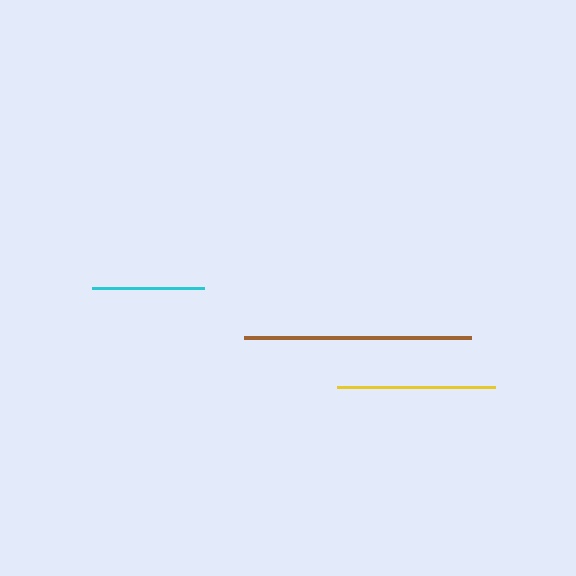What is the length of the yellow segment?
The yellow segment is approximately 158 pixels long.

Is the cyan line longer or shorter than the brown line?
The brown line is longer than the cyan line.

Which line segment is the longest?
The brown line is the longest at approximately 226 pixels.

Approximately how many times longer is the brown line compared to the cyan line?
The brown line is approximately 2.0 times the length of the cyan line.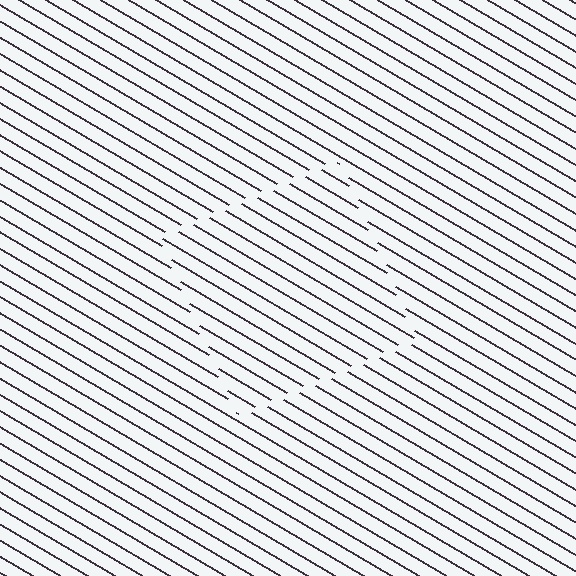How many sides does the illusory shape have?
4 sides — the line-ends trace a square.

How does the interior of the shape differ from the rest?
The interior of the shape contains the same grating, shifted by half a period — the contour is defined by the phase discontinuity where line-ends from the inner and outer gratings abut.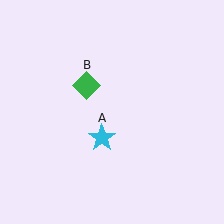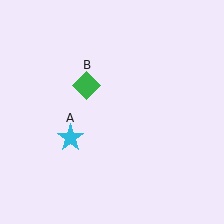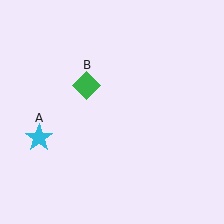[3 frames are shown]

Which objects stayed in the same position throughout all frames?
Green diamond (object B) remained stationary.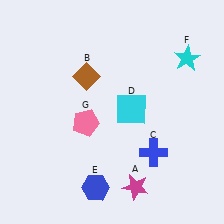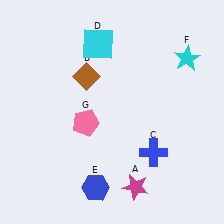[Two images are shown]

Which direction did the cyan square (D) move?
The cyan square (D) moved up.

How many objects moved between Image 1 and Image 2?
1 object moved between the two images.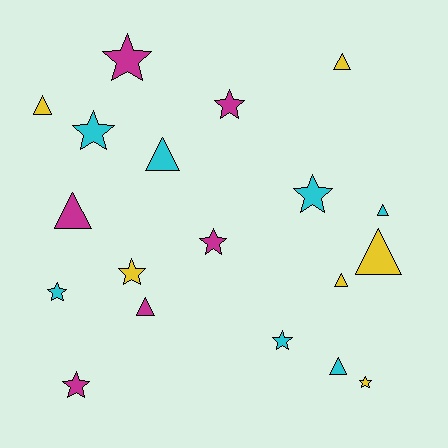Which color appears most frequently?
Cyan, with 7 objects.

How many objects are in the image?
There are 19 objects.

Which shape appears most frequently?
Star, with 10 objects.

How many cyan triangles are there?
There are 3 cyan triangles.